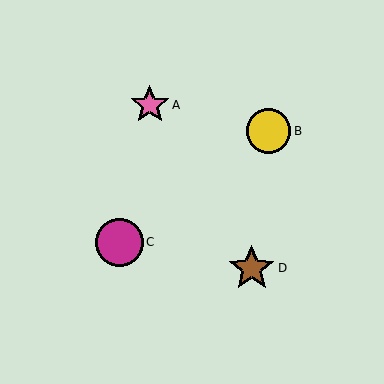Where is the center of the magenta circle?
The center of the magenta circle is at (119, 242).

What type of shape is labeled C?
Shape C is a magenta circle.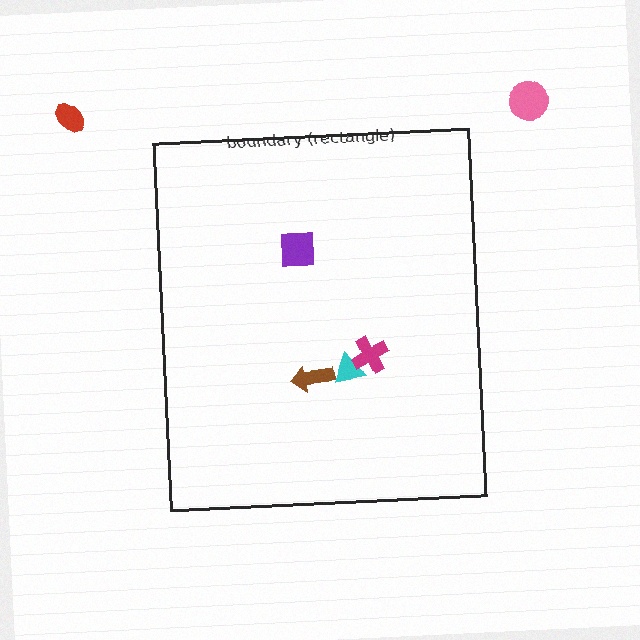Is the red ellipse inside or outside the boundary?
Outside.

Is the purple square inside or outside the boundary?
Inside.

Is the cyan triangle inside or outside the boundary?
Inside.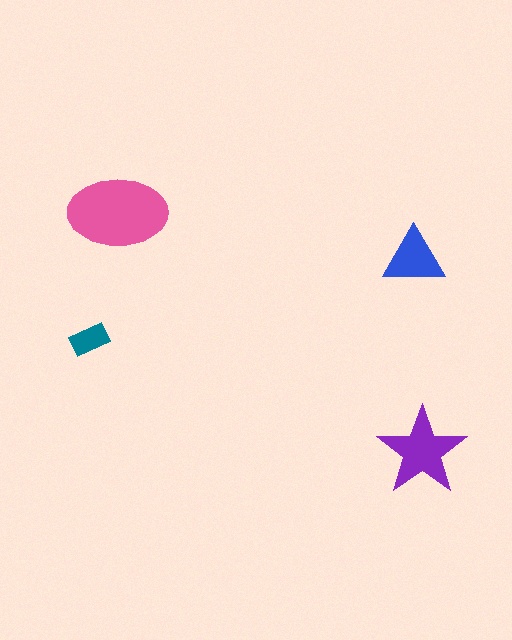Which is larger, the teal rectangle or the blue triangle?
The blue triangle.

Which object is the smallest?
The teal rectangle.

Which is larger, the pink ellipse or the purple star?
The pink ellipse.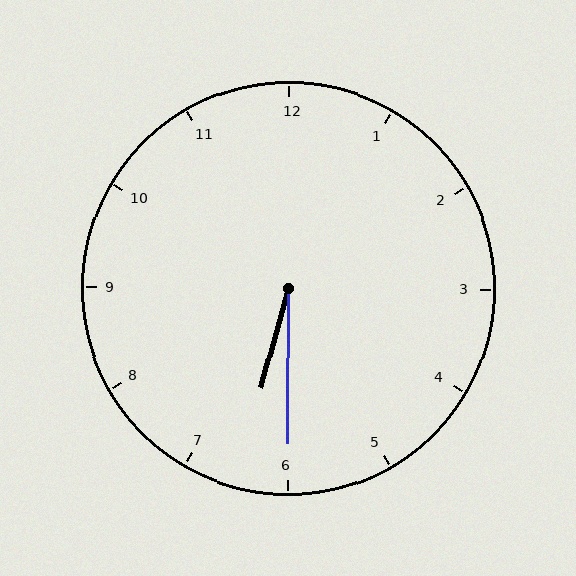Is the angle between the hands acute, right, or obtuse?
It is acute.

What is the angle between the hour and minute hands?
Approximately 15 degrees.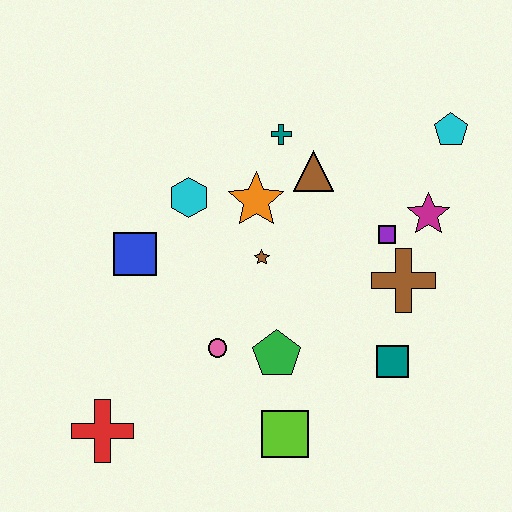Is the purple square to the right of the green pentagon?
Yes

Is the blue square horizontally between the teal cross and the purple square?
No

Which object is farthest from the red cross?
The cyan pentagon is farthest from the red cross.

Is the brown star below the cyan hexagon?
Yes